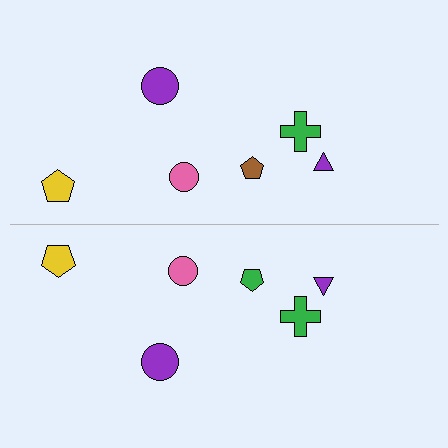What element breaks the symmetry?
The green pentagon on the bottom side breaks the symmetry — its mirror counterpart is brown.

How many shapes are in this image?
There are 12 shapes in this image.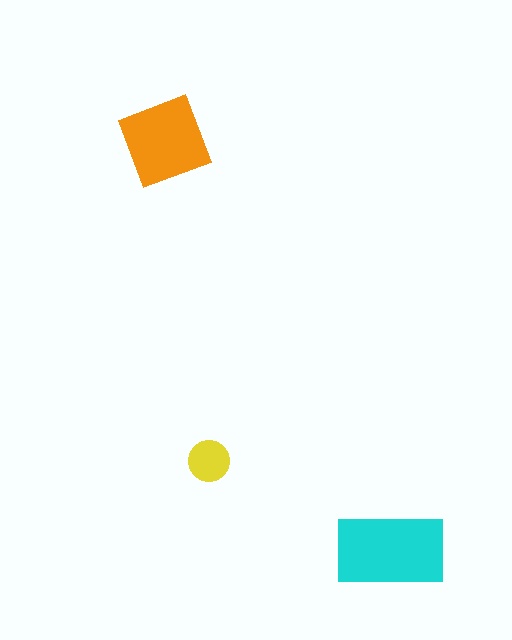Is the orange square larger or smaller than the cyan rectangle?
Smaller.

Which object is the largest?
The cyan rectangle.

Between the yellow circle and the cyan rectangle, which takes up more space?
The cyan rectangle.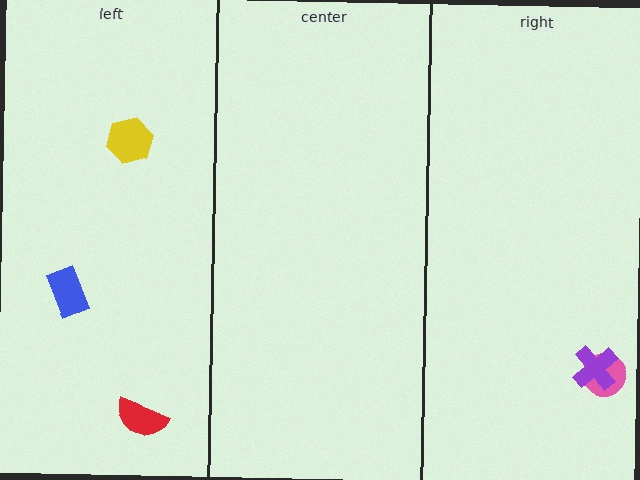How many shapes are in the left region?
3.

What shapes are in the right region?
The pink circle, the purple cross.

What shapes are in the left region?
The yellow hexagon, the blue rectangle, the red semicircle.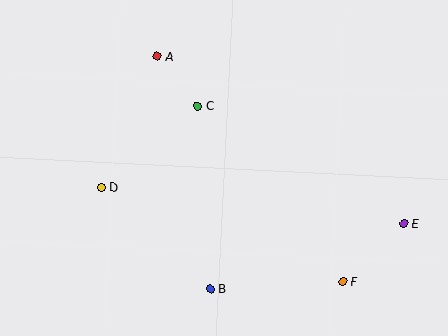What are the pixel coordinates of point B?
Point B is at (210, 289).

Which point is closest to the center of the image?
Point C at (198, 106) is closest to the center.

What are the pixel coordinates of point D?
Point D is at (101, 187).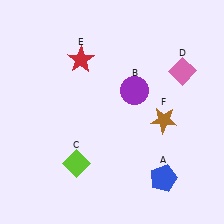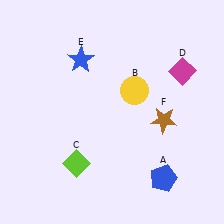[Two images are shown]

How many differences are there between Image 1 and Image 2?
There are 3 differences between the two images.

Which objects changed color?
B changed from purple to yellow. D changed from pink to magenta. E changed from red to blue.